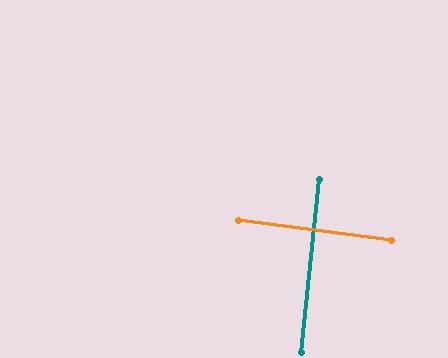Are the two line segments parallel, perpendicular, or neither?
Perpendicular — they meet at approximately 88°.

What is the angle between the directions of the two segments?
Approximately 88 degrees.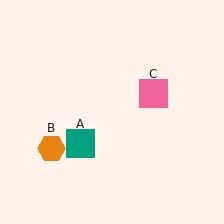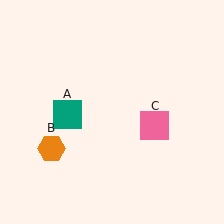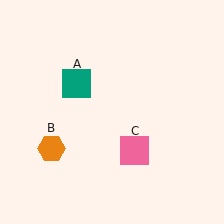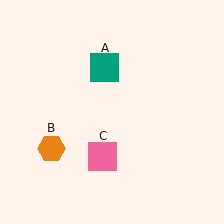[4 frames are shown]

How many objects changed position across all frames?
2 objects changed position: teal square (object A), pink square (object C).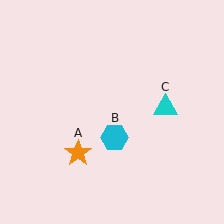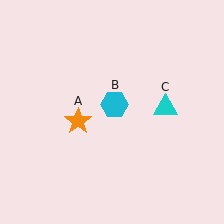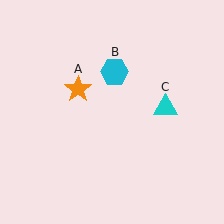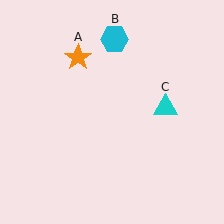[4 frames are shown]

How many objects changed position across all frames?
2 objects changed position: orange star (object A), cyan hexagon (object B).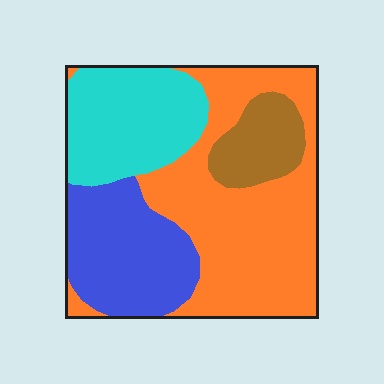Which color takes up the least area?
Brown, at roughly 10%.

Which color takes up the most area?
Orange, at roughly 45%.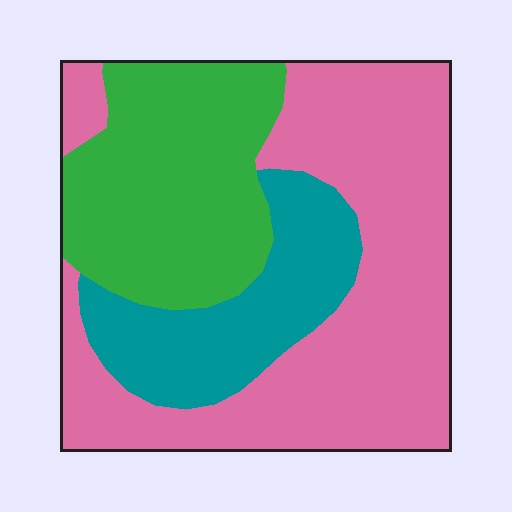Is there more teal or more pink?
Pink.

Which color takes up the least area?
Teal, at roughly 20%.